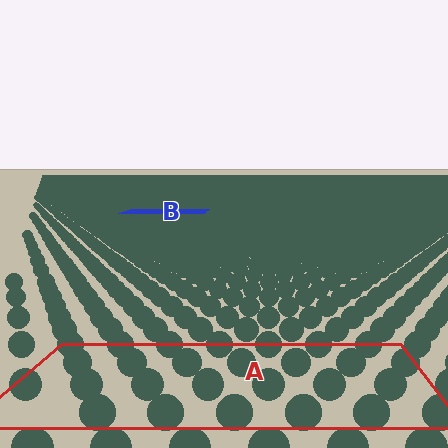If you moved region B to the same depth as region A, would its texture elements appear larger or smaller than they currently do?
They would appear larger. At a closer depth, the same texture elements are projected at a bigger on-screen size.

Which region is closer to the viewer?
Region A is closer. The texture elements there are larger and more spread out.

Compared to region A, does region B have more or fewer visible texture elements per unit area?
Region B has more texture elements per unit area — they are packed more densely because it is farther away.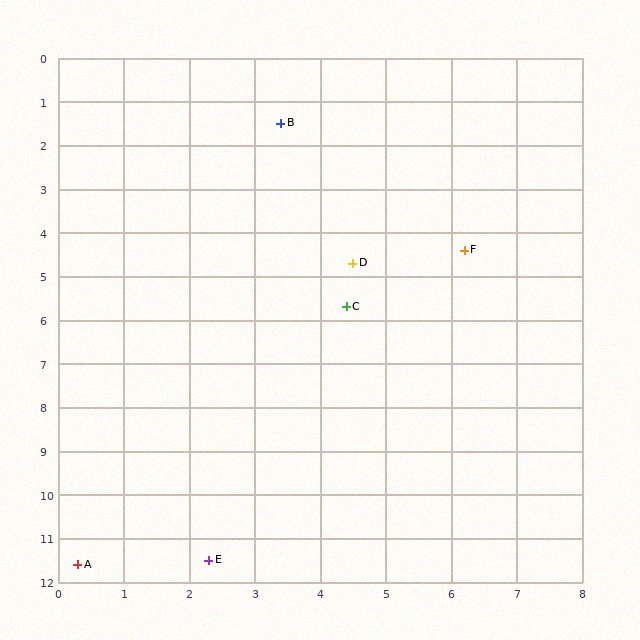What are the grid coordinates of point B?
Point B is at approximately (3.4, 1.5).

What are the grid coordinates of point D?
Point D is at approximately (4.5, 4.7).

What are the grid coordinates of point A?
Point A is at approximately (0.3, 11.6).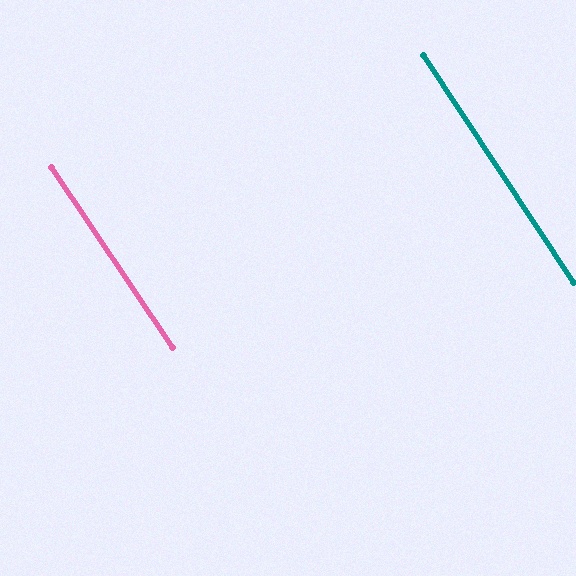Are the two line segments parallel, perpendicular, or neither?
Parallel — their directions differ by only 0.5°.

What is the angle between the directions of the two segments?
Approximately 1 degree.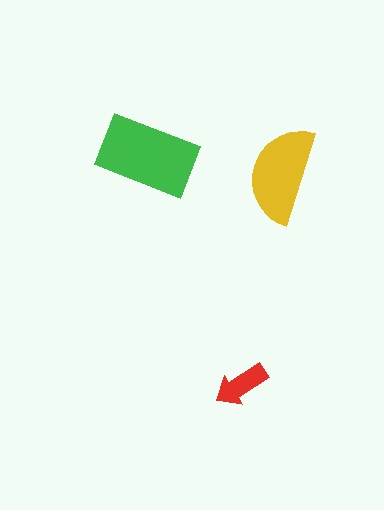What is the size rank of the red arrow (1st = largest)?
3rd.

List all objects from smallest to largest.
The red arrow, the yellow semicircle, the green rectangle.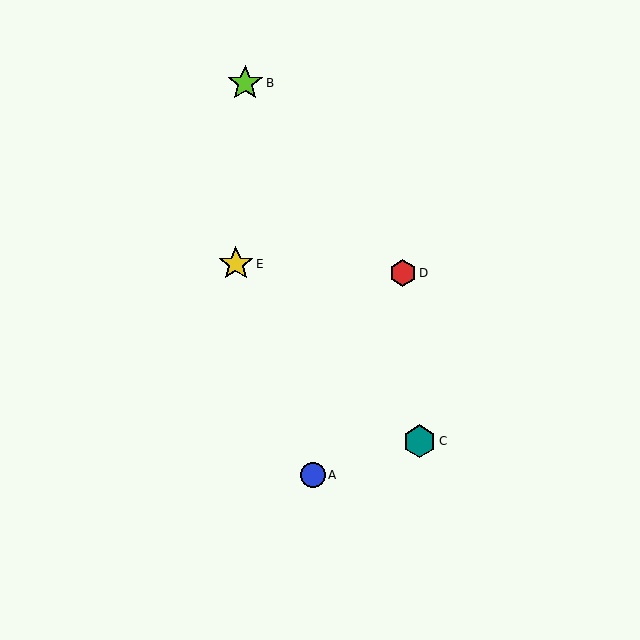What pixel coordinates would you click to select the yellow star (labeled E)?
Click at (236, 264) to select the yellow star E.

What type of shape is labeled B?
Shape B is a lime star.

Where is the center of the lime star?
The center of the lime star is at (245, 83).